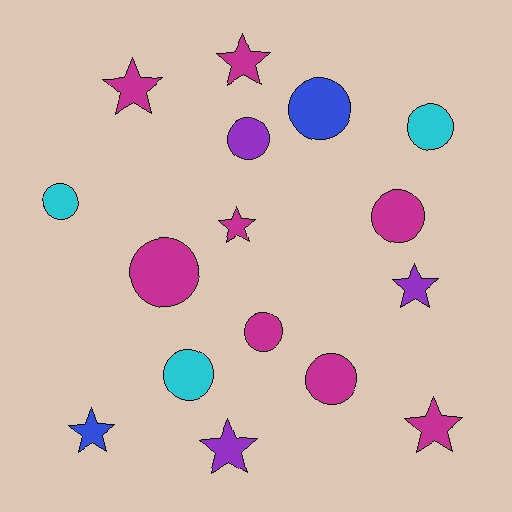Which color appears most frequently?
Magenta, with 8 objects.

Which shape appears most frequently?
Circle, with 9 objects.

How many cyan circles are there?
There are 3 cyan circles.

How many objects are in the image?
There are 16 objects.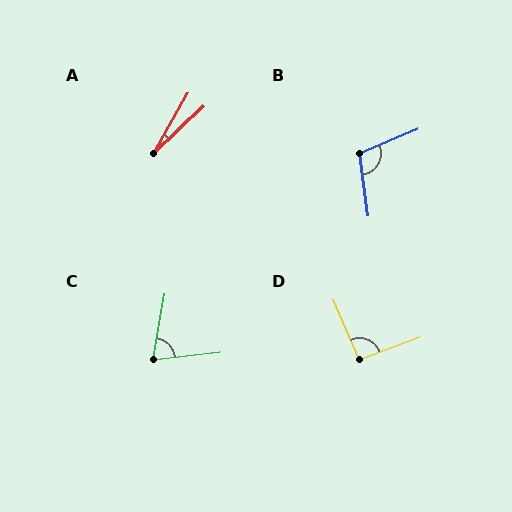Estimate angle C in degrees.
Approximately 74 degrees.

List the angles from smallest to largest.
A (16°), C (74°), D (93°), B (105°).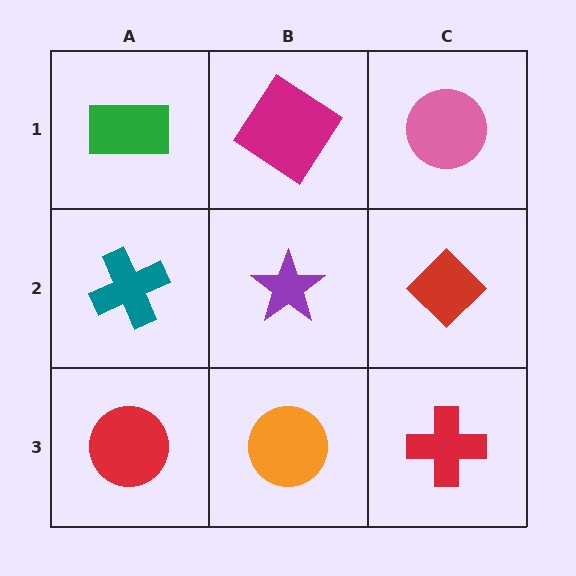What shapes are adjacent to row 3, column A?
A teal cross (row 2, column A), an orange circle (row 3, column B).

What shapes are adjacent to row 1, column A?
A teal cross (row 2, column A), a magenta diamond (row 1, column B).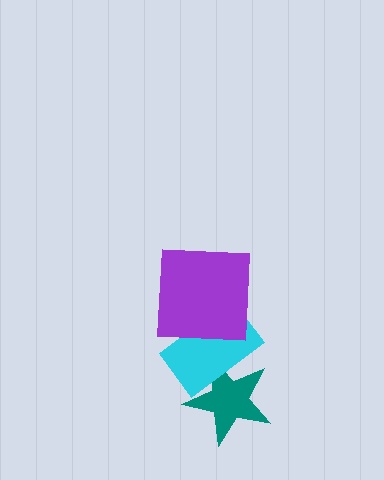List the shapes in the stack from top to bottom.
From top to bottom: the purple square, the cyan rectangle, the teal star.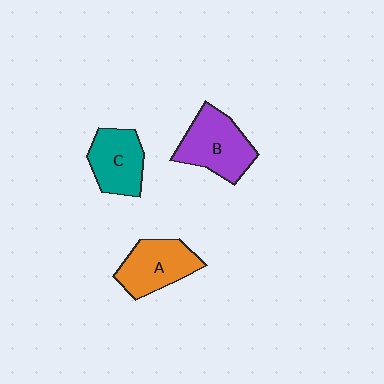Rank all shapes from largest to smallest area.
From largest to smallest: B (purple), A (orange), C (teal).